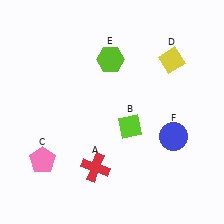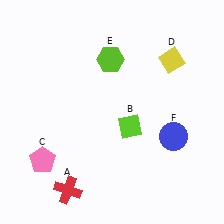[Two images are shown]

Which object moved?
The red cross (A) moved left.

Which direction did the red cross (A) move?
The red cross (A) moved left.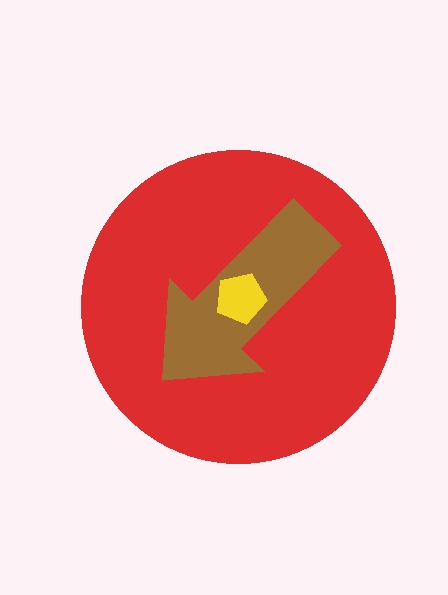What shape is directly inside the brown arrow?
The yellow pentagon.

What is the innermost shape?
The yellow pentagon.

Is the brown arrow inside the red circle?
Yes.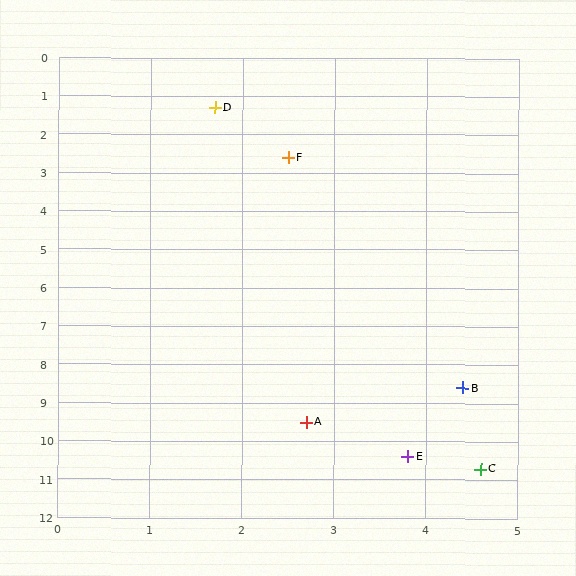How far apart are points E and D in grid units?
Points E and D are about 9.3 grid units apart.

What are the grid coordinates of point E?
Point E is at approximately (3.8, 10.4).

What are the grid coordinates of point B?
Point B is at approximately (4.4, 8.6).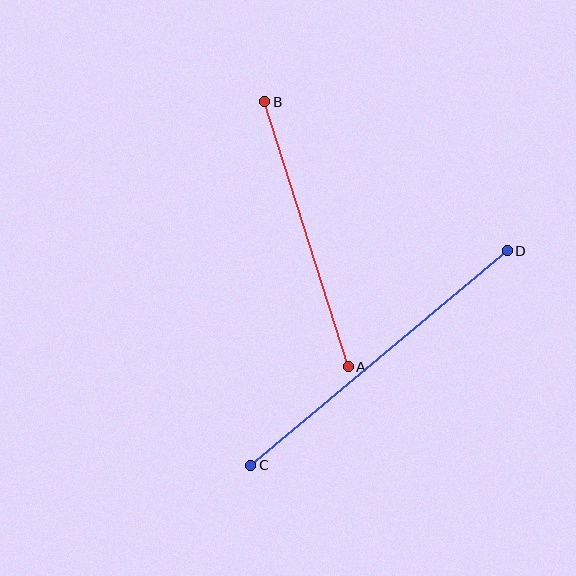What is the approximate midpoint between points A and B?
The midpoint is at approximately (307, 234) pixels.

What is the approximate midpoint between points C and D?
The midpoint is at approximately (379, 358) pixels.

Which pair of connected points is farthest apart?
Points C and D are farthest apart.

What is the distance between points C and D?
The distance is approximately 334 pixels.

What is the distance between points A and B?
The distance is approximately 278 pixels.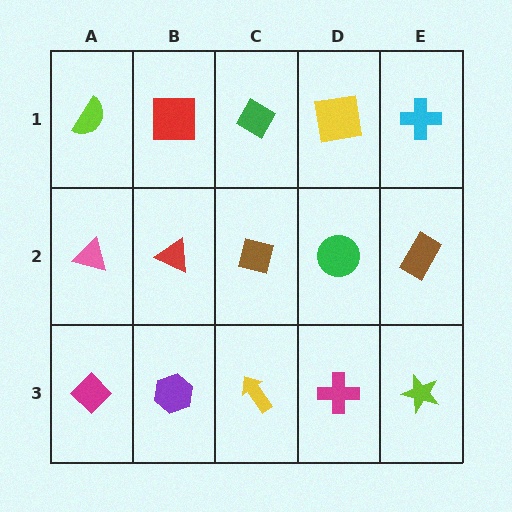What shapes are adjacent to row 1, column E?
A brown rectangle (row 2, column E), a yellow square (row 1, column D).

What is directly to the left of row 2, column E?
A green circle.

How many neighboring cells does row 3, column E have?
2.